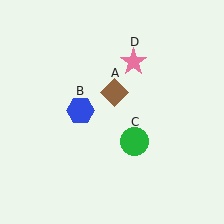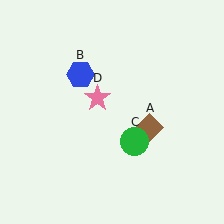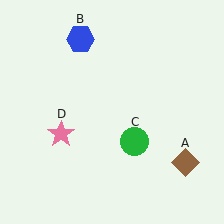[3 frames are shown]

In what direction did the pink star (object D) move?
The pink star (object D) moved down and to the left.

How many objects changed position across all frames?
3 objects changed position: brown diamond (object A), blue hexagon (object B), pink star (object D).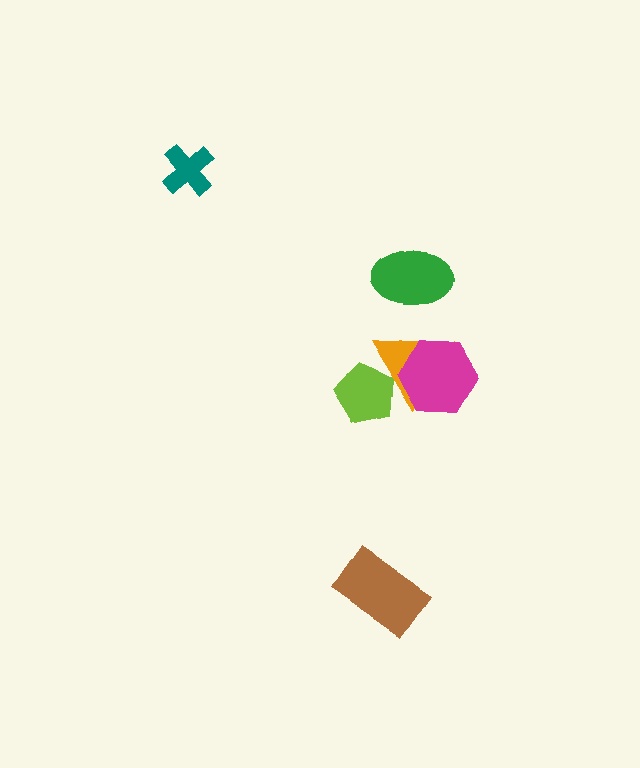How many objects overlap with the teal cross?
0 objects overlap with the teal cross.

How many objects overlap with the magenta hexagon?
1 object overlaps with the magenta hexagon.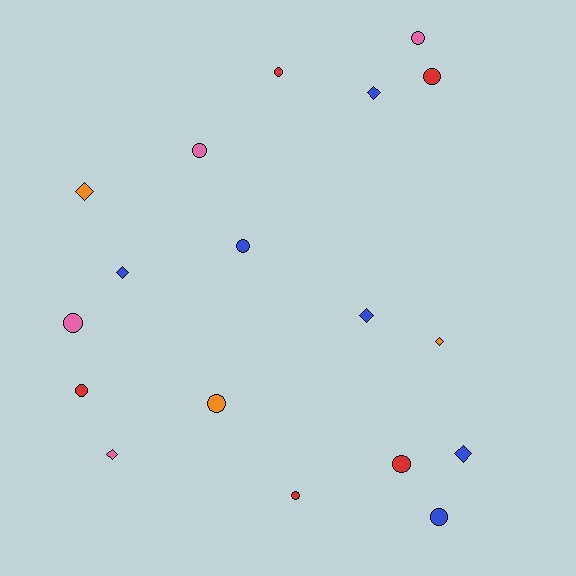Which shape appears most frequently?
Circle, with 11 objects.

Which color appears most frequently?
Blue, with 6 objects.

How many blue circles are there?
There are 2 blue circles.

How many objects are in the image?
There are 18 objects.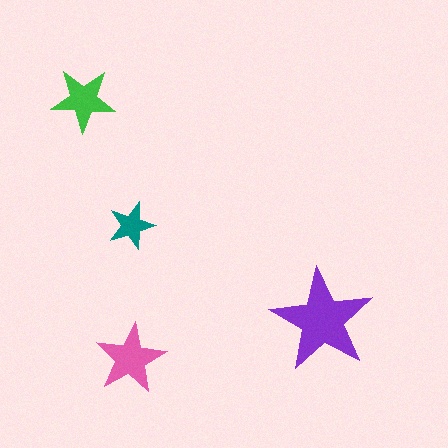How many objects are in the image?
There are 4 objects in the image.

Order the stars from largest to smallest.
the purple one, the pink one, the green one, the teal one.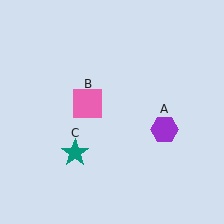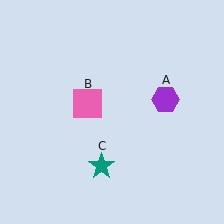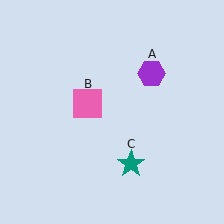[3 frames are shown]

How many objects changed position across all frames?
2 objects changed position: purple hexagon (object A), teal star (object C).